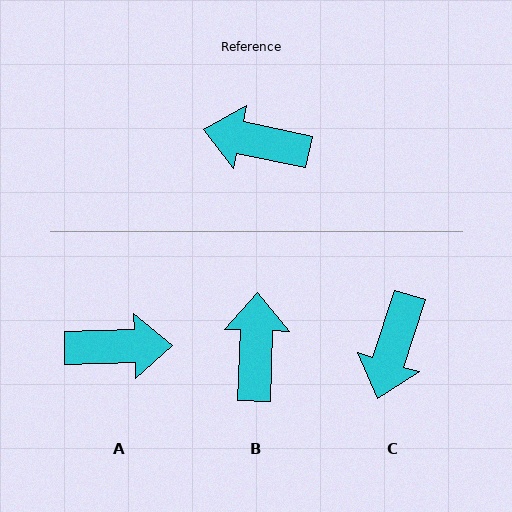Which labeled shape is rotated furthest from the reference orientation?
A, about 166 degrees away.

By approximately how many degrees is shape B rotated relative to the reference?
Approximately 80 degrees clockwise.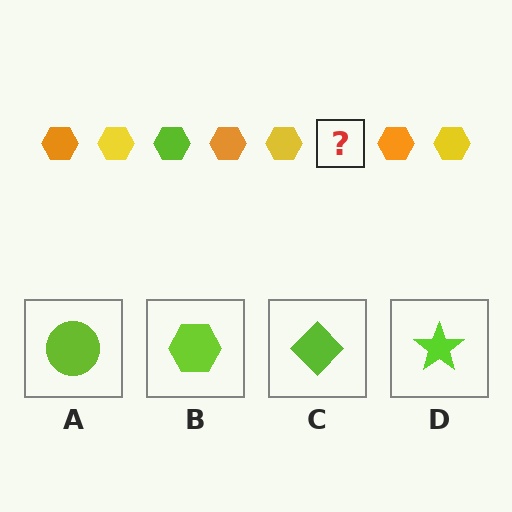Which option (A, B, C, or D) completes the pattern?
B.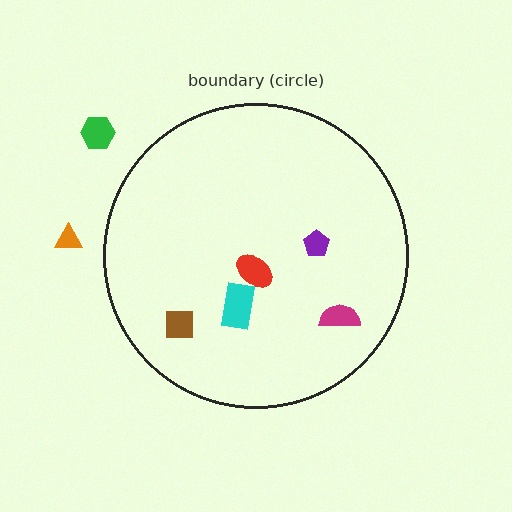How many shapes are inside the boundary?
5 inside, 2 outside.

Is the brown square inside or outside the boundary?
Inside.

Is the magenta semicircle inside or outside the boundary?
Inside.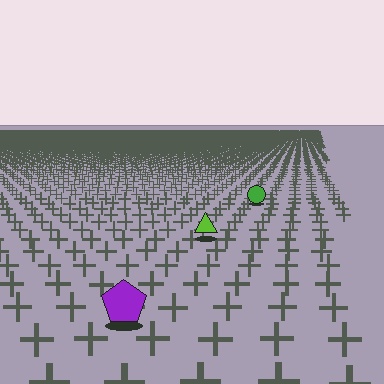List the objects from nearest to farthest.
From nearest to farthest: the purple pentagon, the lime triangle, the green circle.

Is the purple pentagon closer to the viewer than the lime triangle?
Yes. The purple pentagon is closer — you can tell from the texture gradient: the ground texture is coarser near it.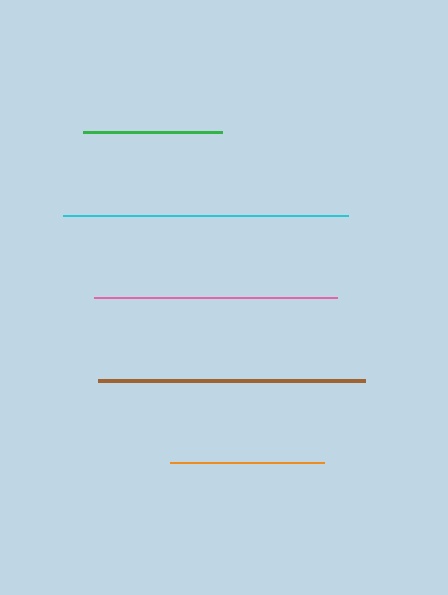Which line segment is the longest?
The cyan line is the longest at approximately 285 pixels.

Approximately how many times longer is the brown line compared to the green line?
The brown line is approximately 1.9 times the length of the green line.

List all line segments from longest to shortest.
From longest to shortest: cyan, brown, pink, orange, green.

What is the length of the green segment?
The green segment is approximately 139 pixels long.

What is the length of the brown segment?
The brown segment is approximately 267 pixels long.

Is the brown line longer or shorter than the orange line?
The brown line is longer than the orange line.